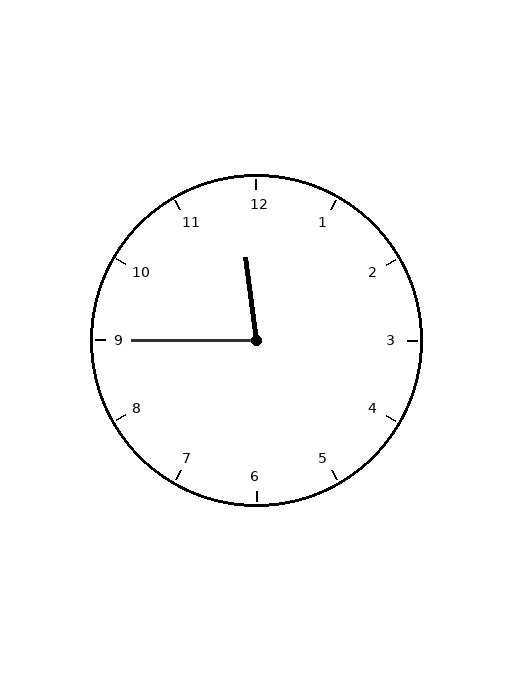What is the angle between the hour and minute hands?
Approximately 82 degrees.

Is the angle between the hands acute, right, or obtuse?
It is acute.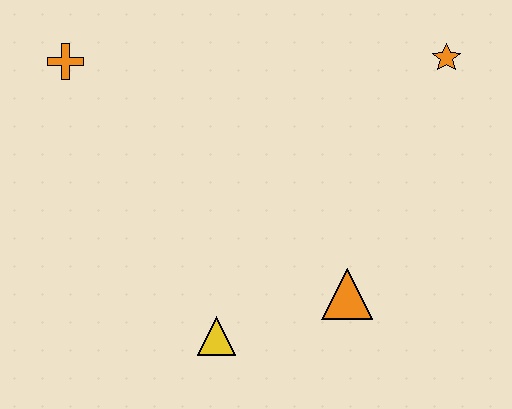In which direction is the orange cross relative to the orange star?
The orange cross is to the left of the orange star.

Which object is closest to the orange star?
The orange triangle is closest to the orange star.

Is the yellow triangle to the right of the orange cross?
Yes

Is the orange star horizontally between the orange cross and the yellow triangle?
No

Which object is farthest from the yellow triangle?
The orange star is farthest from the yellow triangle.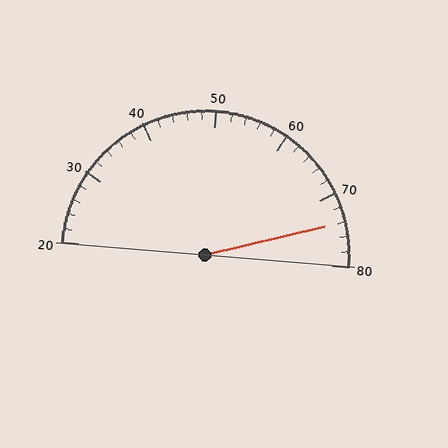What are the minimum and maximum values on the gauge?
The gauge ranges from 20 to 80.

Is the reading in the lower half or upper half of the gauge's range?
The reading is in the upper half of the range (20 to 80).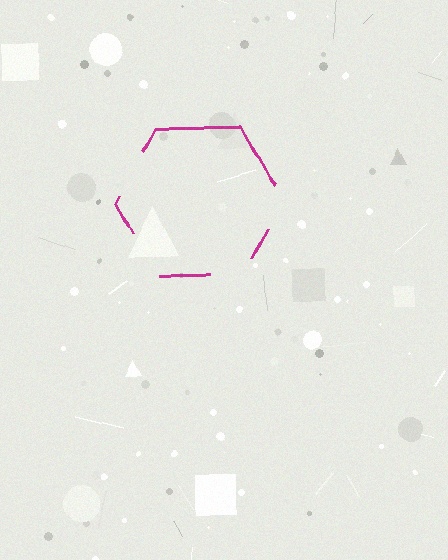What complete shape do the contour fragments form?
The contour fragments form a hexagon.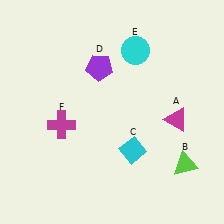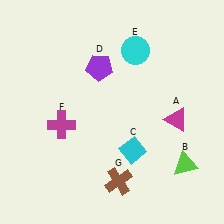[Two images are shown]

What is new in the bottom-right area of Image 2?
A brown cross (G) was added in the bottom-right area of Image 2.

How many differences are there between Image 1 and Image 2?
There is 1 difference between the two images.